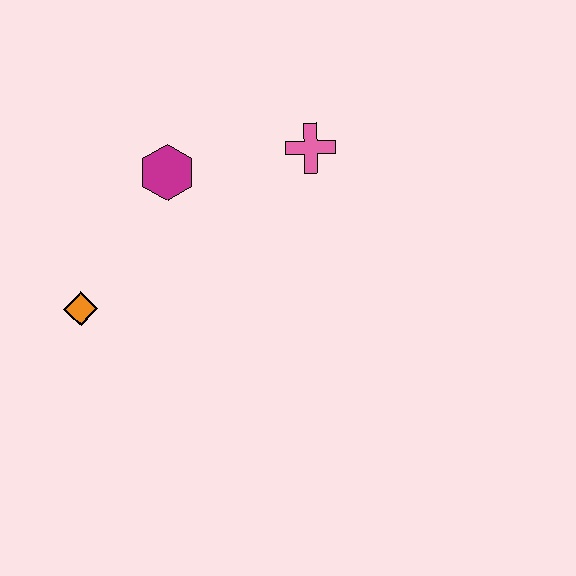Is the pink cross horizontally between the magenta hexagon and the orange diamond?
No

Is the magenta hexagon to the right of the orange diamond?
Yes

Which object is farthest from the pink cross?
The orange diamond is farthest from the pink cross.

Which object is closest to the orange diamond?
The magenta hexagon is closest to the orange diamond.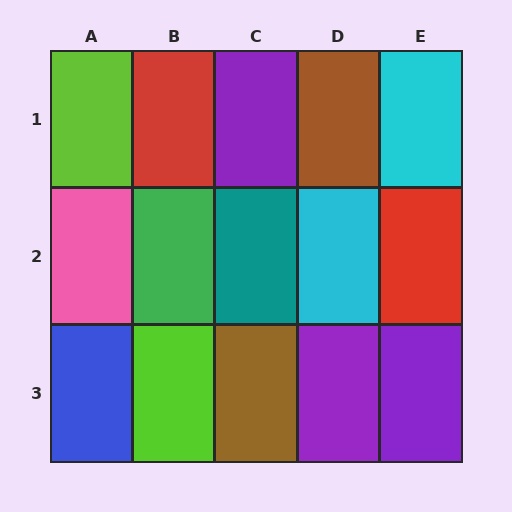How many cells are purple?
3 cells are purple.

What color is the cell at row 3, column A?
Blue.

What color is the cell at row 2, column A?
Pink.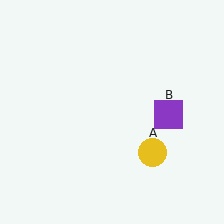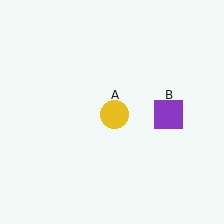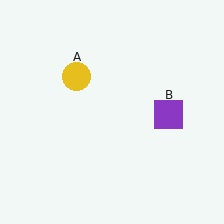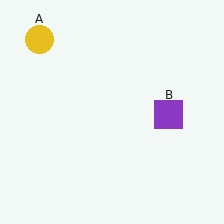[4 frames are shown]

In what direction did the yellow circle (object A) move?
The yellow circle (object A) moved up and to the left.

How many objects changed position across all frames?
1 object changed position: yellow circle (object A).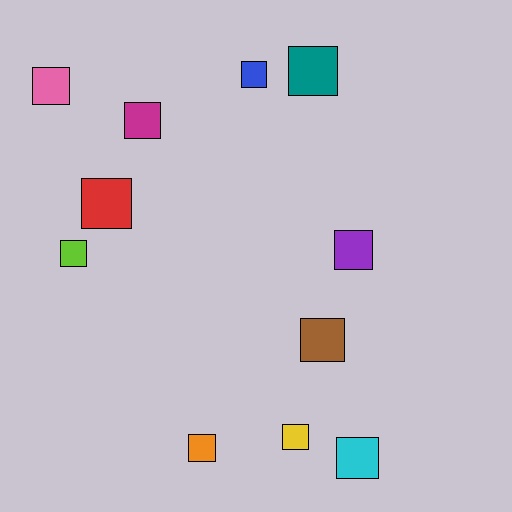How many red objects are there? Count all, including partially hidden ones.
There is 1 red object.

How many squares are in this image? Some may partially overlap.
There are 11 squares.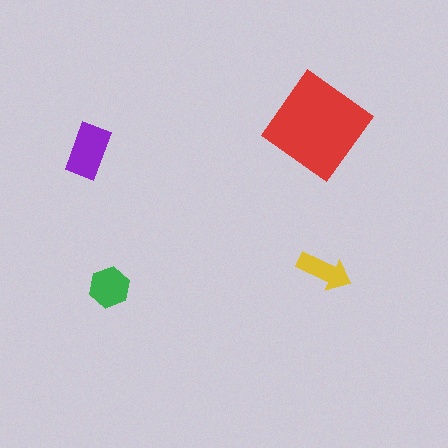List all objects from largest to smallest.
The red diamond, the purple rectangle, the green hexagon, the yellow arrow.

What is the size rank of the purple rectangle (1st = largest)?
2nd.